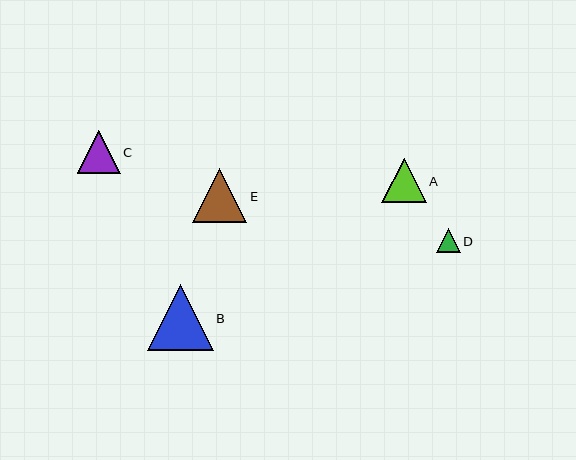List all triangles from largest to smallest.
From largest to smallest: B, E, A, C, D.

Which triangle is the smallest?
Triangle D is the smallest with a size of approximately 24 pixels.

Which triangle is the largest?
Triangle B is the largest with a size of approximately 66 pixels.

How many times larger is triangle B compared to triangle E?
Triangle B is approximately 1.2 times the size of triangle E.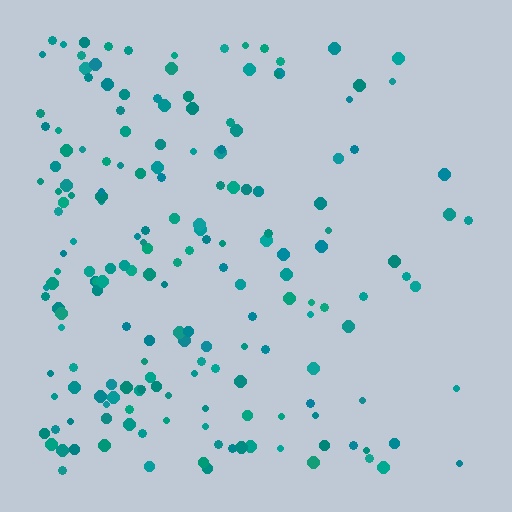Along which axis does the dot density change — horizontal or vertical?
Horizontal.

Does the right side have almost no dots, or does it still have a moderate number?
Still a moderate number, just noticeably fewer than the left.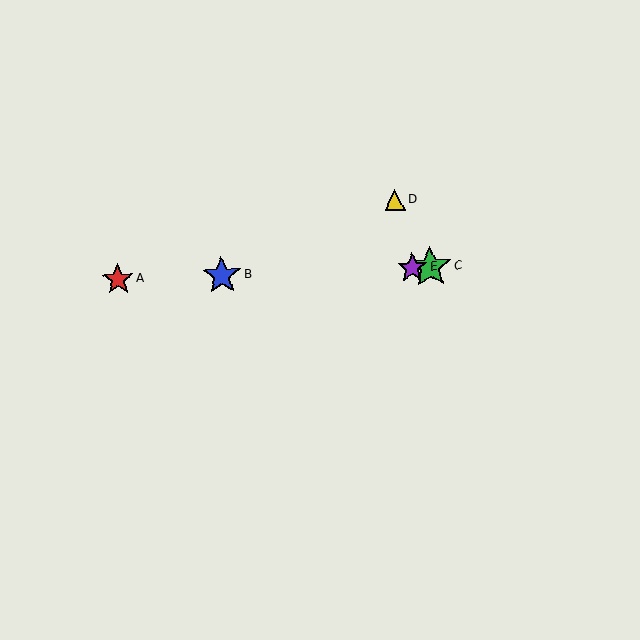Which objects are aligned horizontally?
Objects A, B, C, E are aligned horizontally.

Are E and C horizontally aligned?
Yes, both are at y≈268.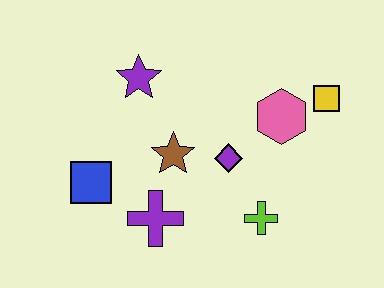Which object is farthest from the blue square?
The yellow square is farthest from the blue square.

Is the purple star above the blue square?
Yes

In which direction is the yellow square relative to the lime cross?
The yellow square is above the lime cross.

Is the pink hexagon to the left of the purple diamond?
No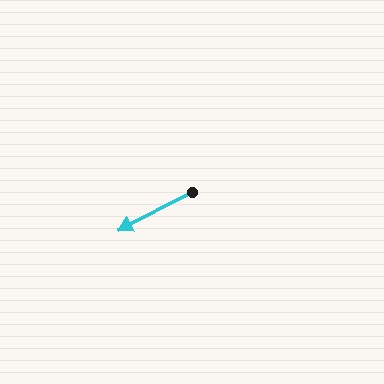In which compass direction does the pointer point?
Southwest.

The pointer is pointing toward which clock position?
Roughly 8 o'clock.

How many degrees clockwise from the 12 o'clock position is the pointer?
Approximately 243 degrees.